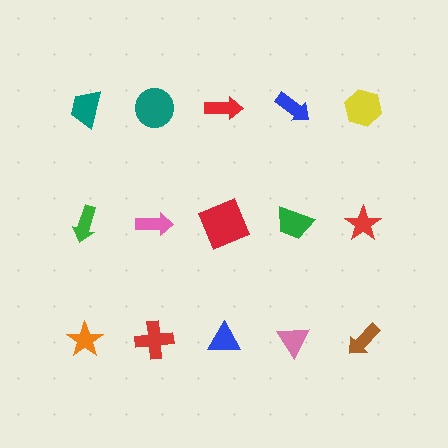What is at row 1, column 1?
A teal trapezoid.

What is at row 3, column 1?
An orange star.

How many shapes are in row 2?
5 shapes.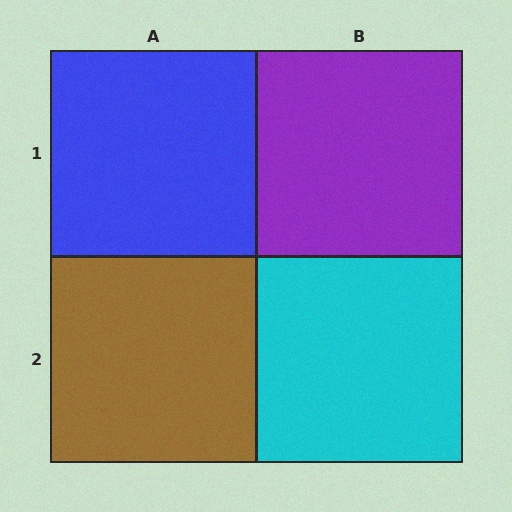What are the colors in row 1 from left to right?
Blue, purple.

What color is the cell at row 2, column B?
Cyan.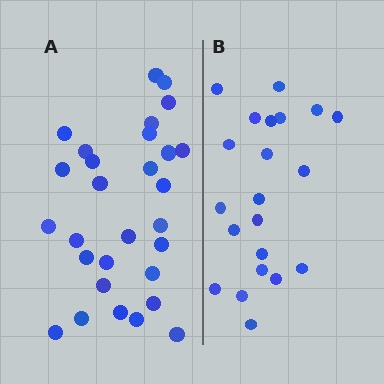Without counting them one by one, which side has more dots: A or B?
Region A (the left region) has more dots.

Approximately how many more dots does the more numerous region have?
Region A has roughly 8 or so more dots than region B.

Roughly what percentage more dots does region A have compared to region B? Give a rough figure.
About 40% more.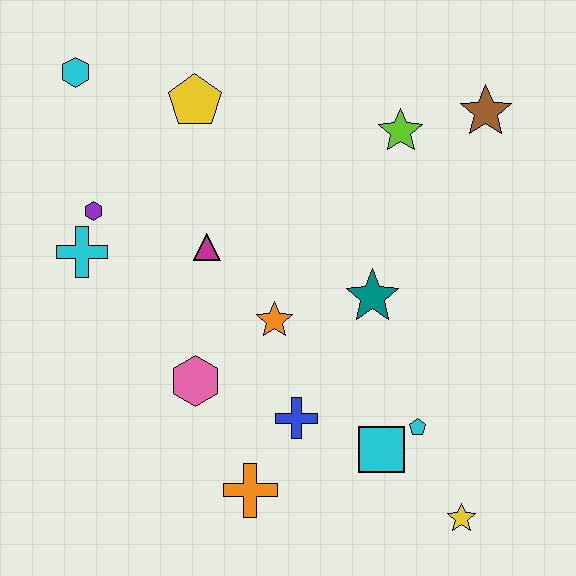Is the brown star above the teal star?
Yes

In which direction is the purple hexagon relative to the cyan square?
The purple hexagon is to the left of the cyan square.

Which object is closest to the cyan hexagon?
The yellow pentagon is closest to the cyan hexagon.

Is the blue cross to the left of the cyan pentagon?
Yes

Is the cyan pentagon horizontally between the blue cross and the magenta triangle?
No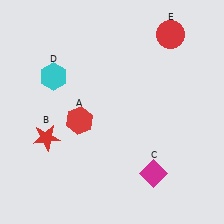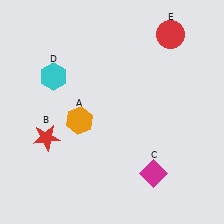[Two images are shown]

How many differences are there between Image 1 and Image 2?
There is 1 difference between the two images.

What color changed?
The hexagon (A) changed from red in Image 1 to orange in Image 2.